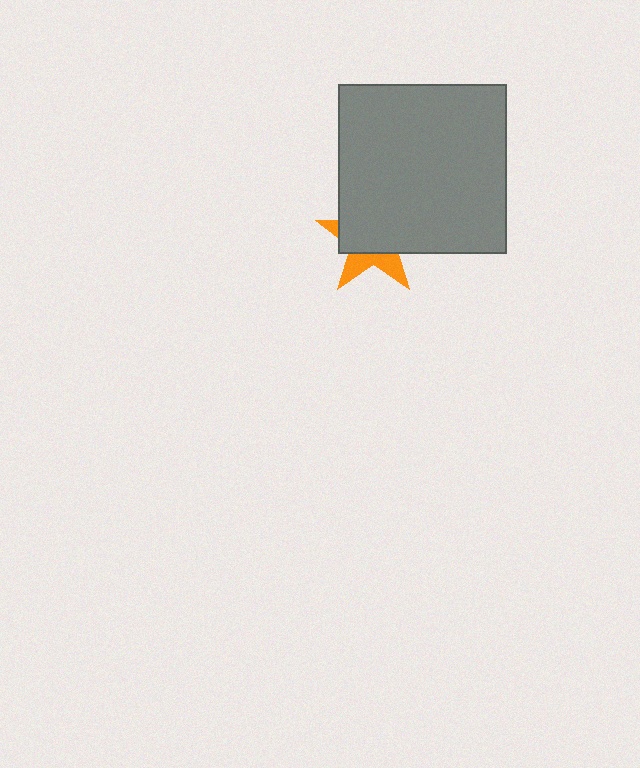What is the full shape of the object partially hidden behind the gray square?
The partially hidden object is an orange star.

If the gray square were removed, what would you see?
You would see the complete orange star.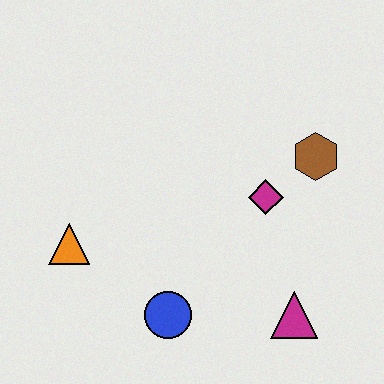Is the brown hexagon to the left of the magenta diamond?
No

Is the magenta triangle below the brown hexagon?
Yes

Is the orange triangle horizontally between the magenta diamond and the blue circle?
No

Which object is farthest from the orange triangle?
The brown hexagon is farthest from the orange triangle.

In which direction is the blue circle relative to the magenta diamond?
The blue circle is below the magenta diamond.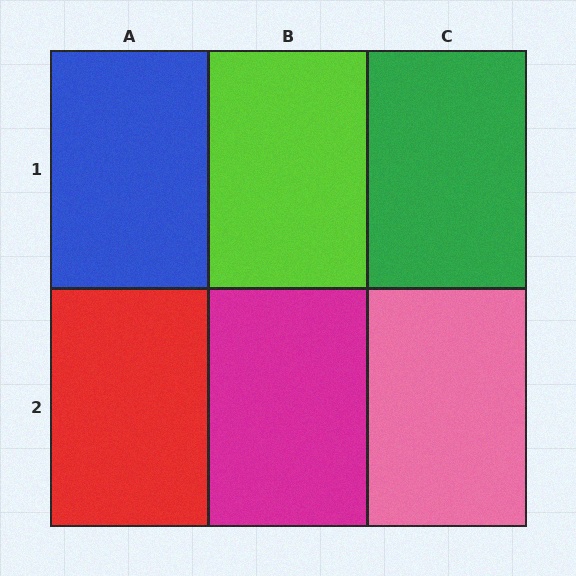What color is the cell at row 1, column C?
Green.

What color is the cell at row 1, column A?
Blue.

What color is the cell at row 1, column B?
Lime.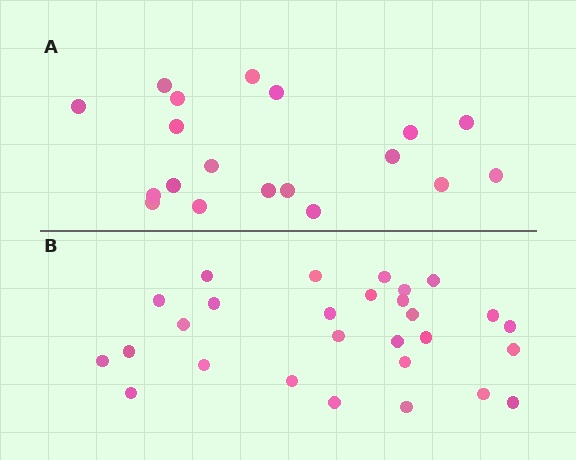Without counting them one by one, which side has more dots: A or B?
Region B (the bottom region) has more dots.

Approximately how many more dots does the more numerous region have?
Region B has roughly 8 or so more dots than region A.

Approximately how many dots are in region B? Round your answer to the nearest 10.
About 30 dots. (The exact count is 28, which rounds to 30.)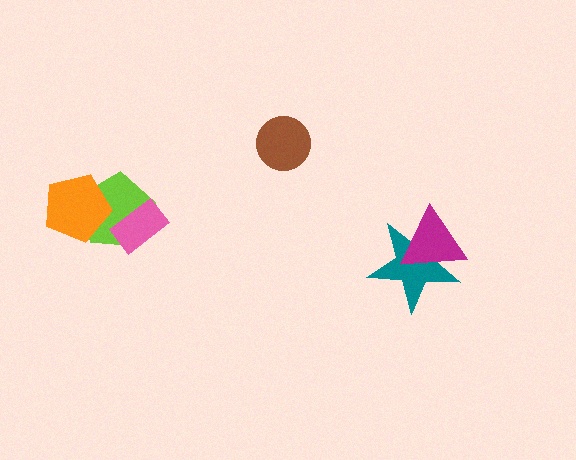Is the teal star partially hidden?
Yes, it is partially covered by another shape.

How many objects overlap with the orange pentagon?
1 object overlaps with the orange pentagon.